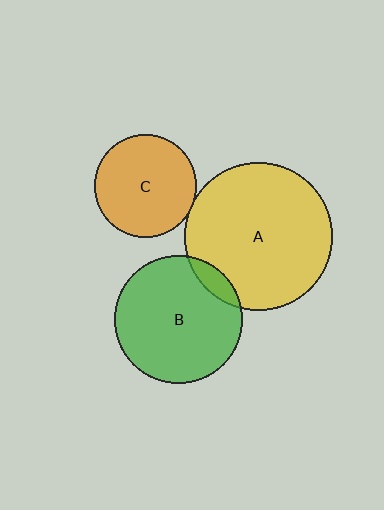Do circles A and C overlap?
Yes.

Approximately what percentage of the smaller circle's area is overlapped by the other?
Approximately 5%.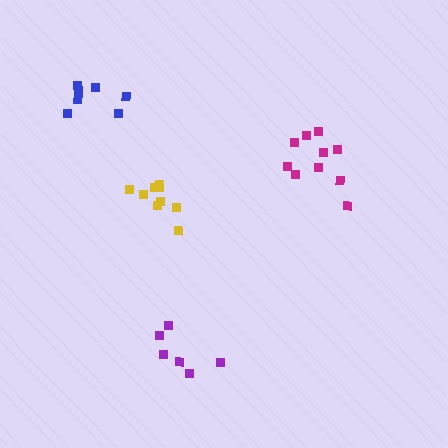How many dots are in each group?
Group 1: 7 dots, Group 2: 9 dots, Group 3: 10 dots, Group 4: 6 dots (32 total).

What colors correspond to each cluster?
The clusters are colored: blue, yellow, magenta, purple.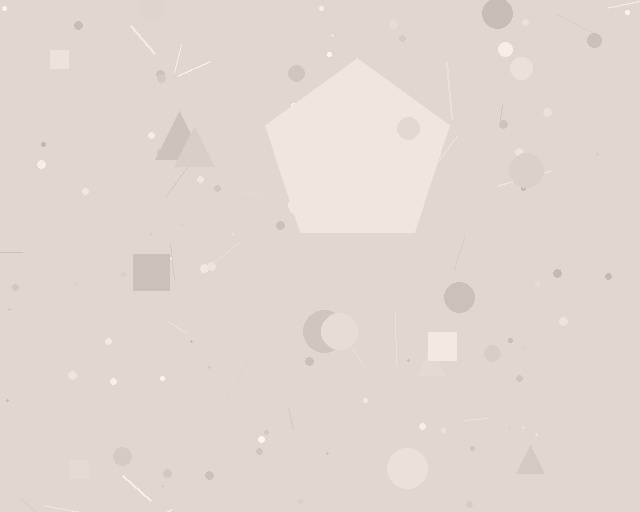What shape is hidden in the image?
A pentagon is hidden in the image.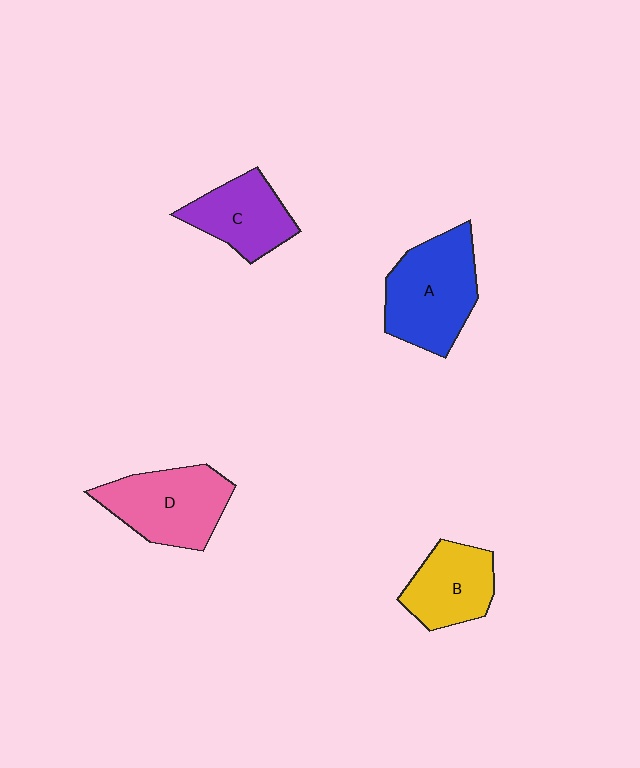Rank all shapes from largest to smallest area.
From largest to smallest: A (blue), D (pink), C (purple), B (yellow).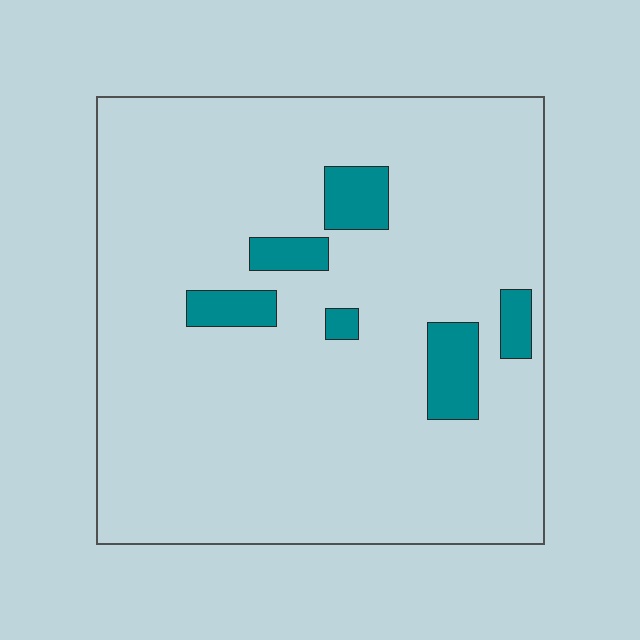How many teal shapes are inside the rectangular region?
6.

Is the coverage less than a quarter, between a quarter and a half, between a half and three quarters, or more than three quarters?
Less than a quarter.